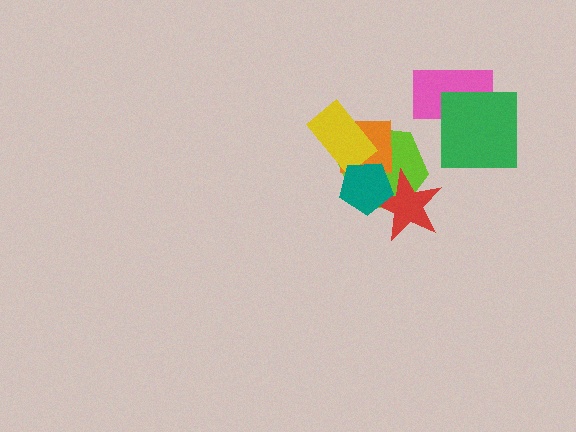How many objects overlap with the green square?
1 object overlaps with the green square.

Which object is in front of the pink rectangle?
The green square is in front of the pink rectangle.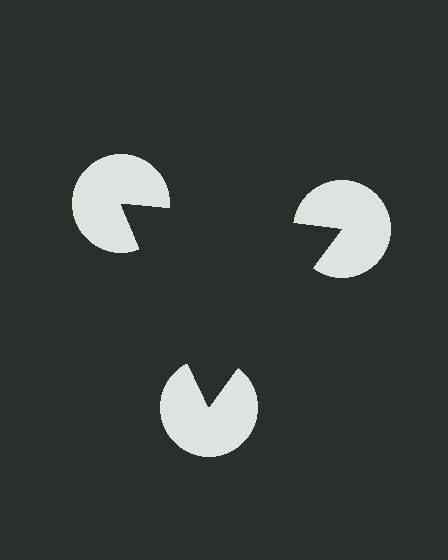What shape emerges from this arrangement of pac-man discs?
An illusory triangle — its edges are inferred from the aligned wedge cuts in the pac-man discs, not physically drawn.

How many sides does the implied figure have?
3 sides.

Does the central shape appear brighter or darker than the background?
It typically appears slightly darker than the background, even though no actual brightness change is drawn.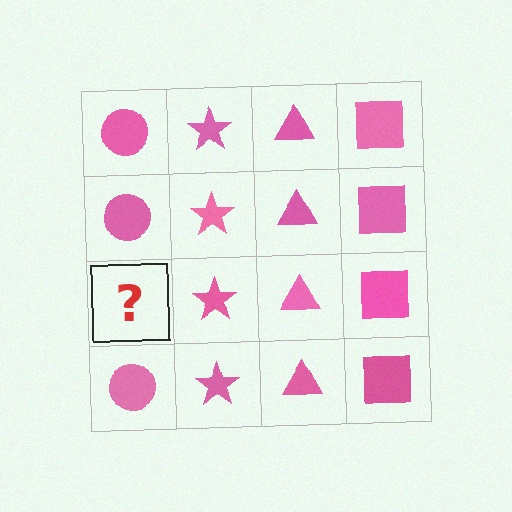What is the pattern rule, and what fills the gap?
The rule is that each column has a consistent shape. The gap should be filled with a pink circle.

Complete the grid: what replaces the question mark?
The question mark should be replaced with a pink circle.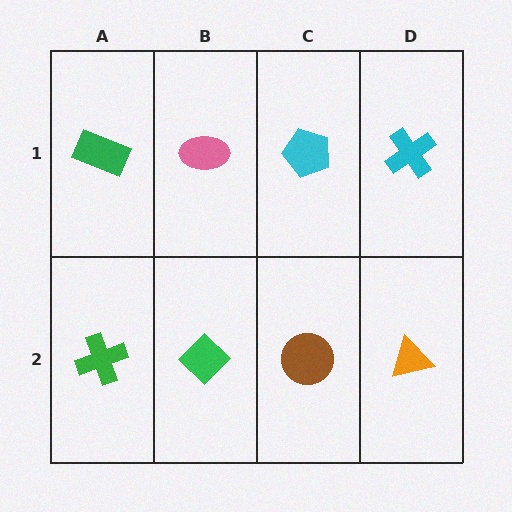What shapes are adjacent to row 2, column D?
A cyan cross (row 1, column D), a brown circle (row 2, column C).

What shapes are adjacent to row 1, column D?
An orange triangle (row 2, column D), a cyan pentagon (row 1, column C).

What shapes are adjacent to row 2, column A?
A green rectangle (row 1, column A), a green diamond (row 2, column B).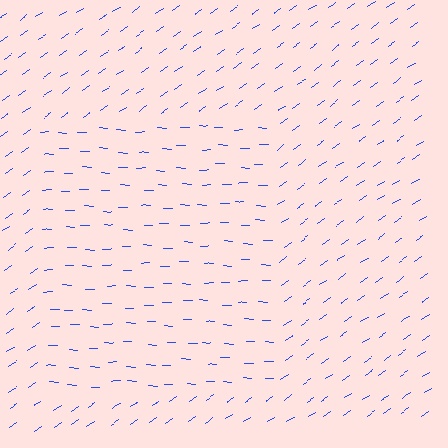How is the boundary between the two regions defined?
The boundary is defined purely by a change in line orientation (approximately 38 degrees difference). All lines are the same color and thickness.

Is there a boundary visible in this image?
Yes, there is a texture boundary formed by a change in line orientation.